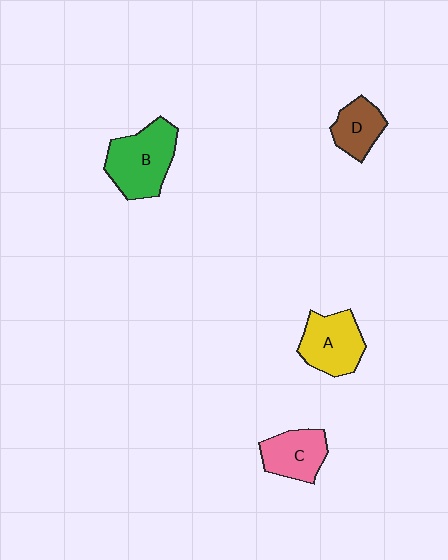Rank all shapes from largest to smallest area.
From largest to smallest: B (green), A (yellow), C (pink), D (brown).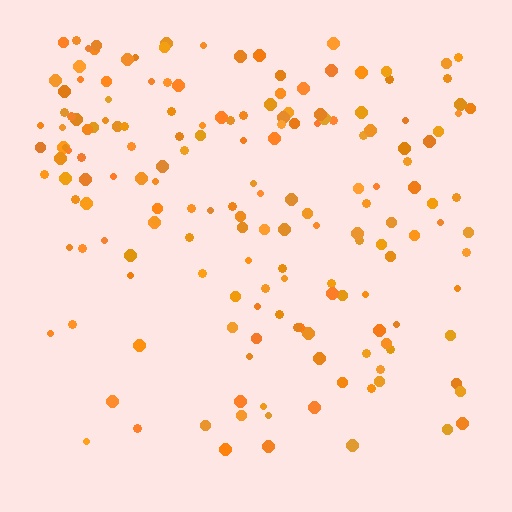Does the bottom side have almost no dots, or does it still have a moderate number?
Still a moderate number, just noticeably fewer than the top.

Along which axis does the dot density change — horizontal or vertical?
Vertical.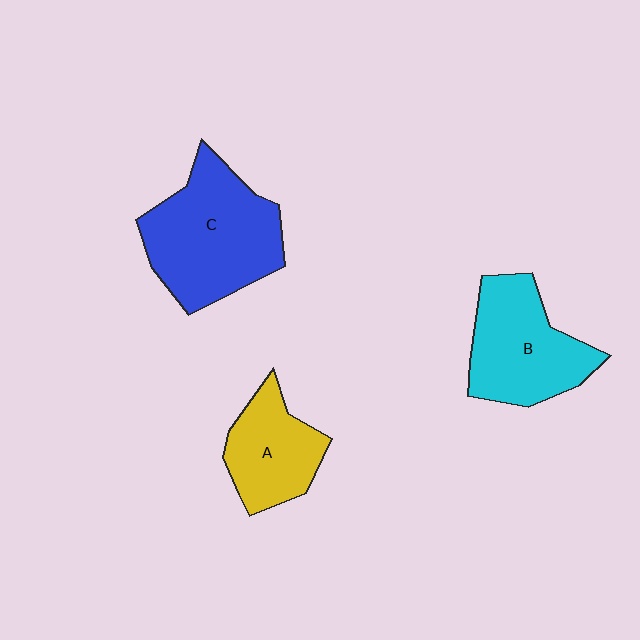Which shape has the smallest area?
Shape A (yellow).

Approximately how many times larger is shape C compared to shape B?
Approximately 1.3 times.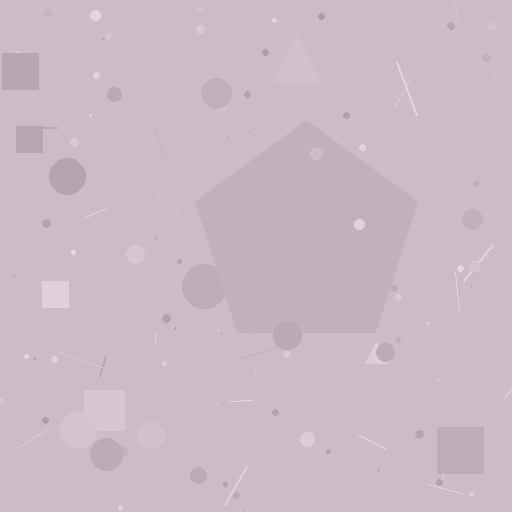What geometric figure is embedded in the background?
A pentagon is embedded in the background.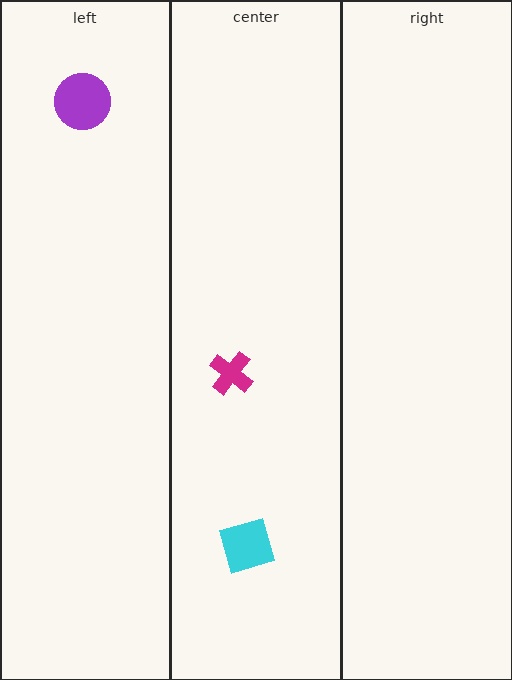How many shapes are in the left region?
1.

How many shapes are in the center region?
2.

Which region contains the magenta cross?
The center region.